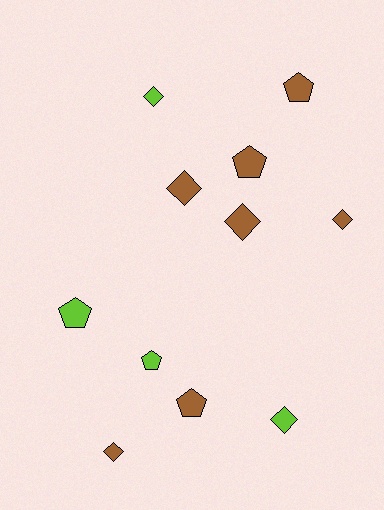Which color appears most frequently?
Brown, with 7 objects.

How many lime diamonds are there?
There are 2 lime diamonds.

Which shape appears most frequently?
Diamond, with 6 objects.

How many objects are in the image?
There are 11 objects.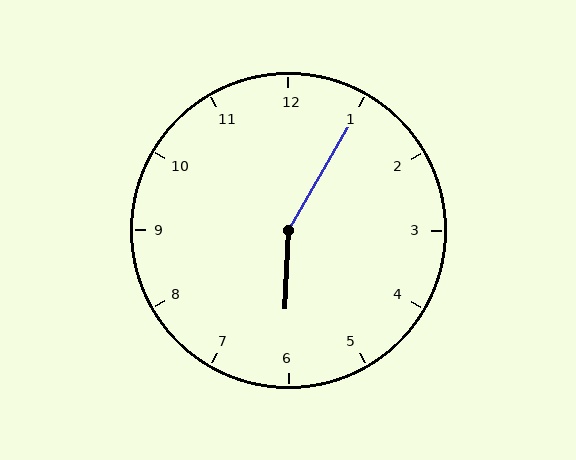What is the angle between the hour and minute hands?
Approximately 152 degrees.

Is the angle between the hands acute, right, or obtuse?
It is obtuse.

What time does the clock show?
6:05.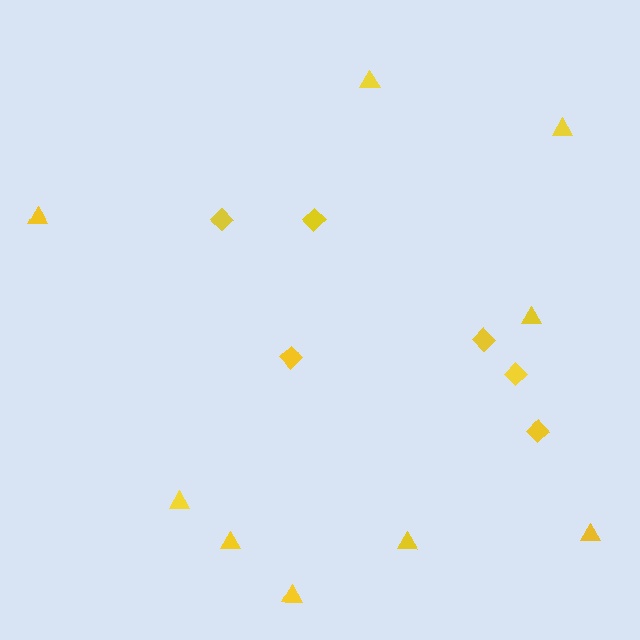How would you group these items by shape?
There are 2 groups: one group of diamonds (6) and one group of triangles (9).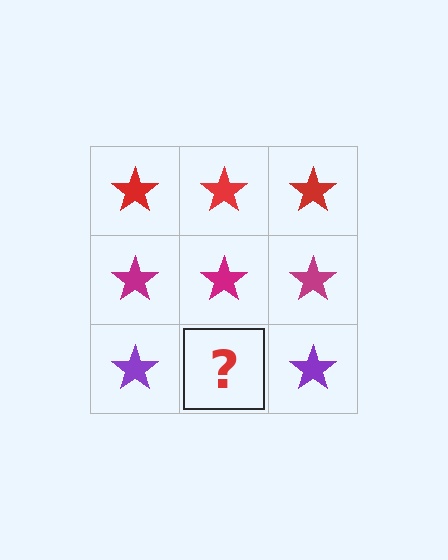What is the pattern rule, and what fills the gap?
The rule is that each row has a consistent color. The gap should be filled with a purple star.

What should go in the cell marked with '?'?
The missing cell should contain a purple star.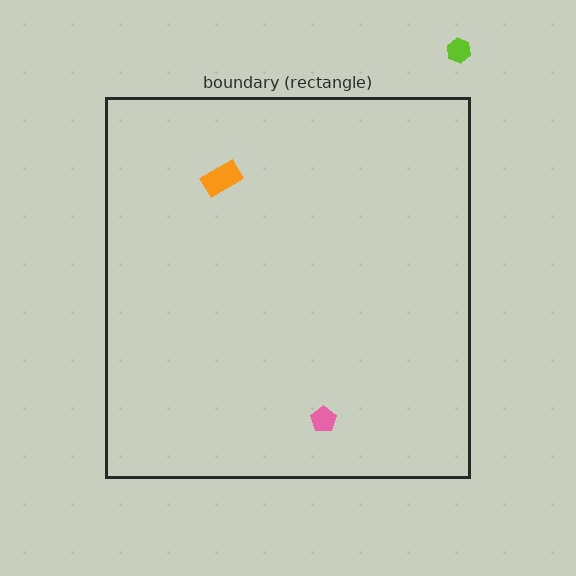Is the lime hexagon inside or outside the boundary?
Outside.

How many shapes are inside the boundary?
2 inside, 1 outside.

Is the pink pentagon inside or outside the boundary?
Inside.